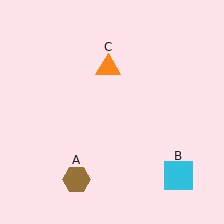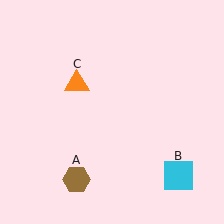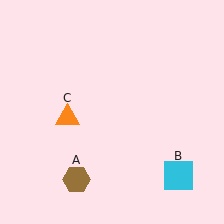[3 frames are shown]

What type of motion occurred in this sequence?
The orange triangle (object C) rotated counterclockwise around the center of the scene.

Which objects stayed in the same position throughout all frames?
Brown hexagon (object A) and cyan square (object B) remained stationary.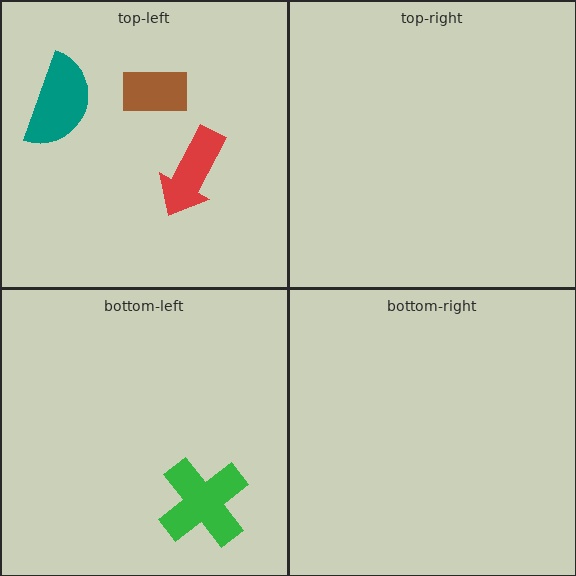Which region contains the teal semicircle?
The top-left region.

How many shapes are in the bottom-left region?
1.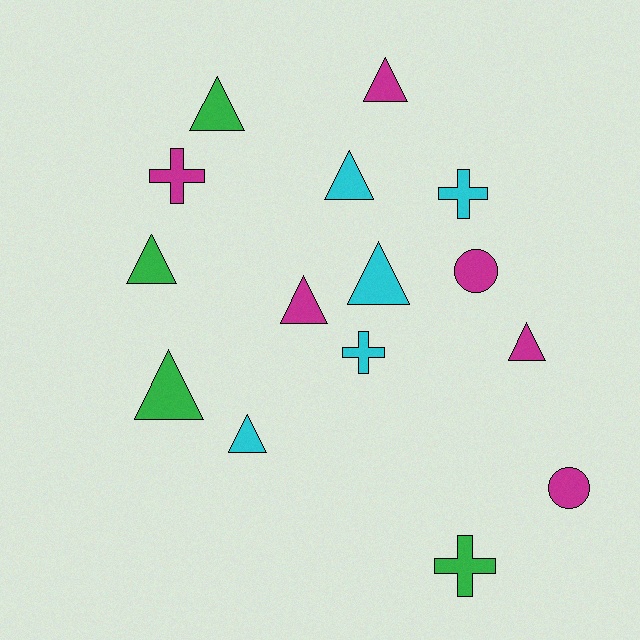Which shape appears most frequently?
Triangle, with 9 objects.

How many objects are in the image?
There are 15 objects.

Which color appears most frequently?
Magenta, with 6 objects.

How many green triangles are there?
There are 3 green triangles.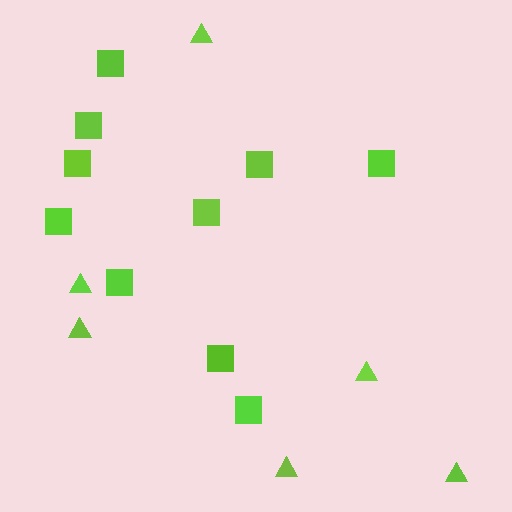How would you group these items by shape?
There are 2 groups: one group of squares (10) and one group of triangles (6).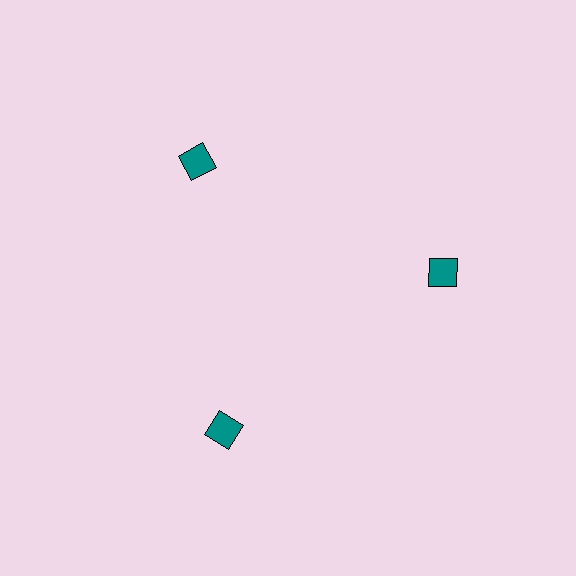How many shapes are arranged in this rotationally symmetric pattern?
There are 3 shapes, arranged in 3 groups of 1.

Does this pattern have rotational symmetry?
Yes, this pattern has 3-fold rotational symmetry. It looks the same after rotating 120 degrees around the center.